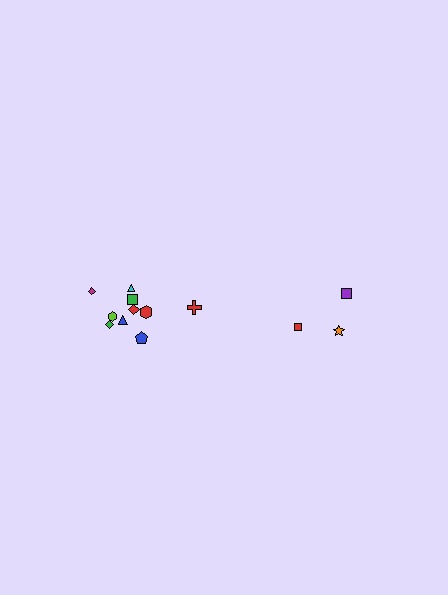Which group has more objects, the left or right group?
The left group.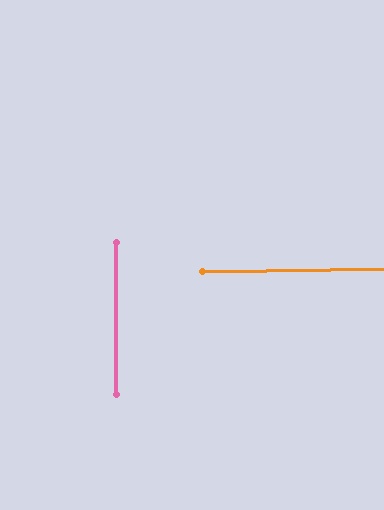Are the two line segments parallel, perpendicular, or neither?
Perpendicular — they meet at approximately 89°.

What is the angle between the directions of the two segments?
Approximately 89 degrees.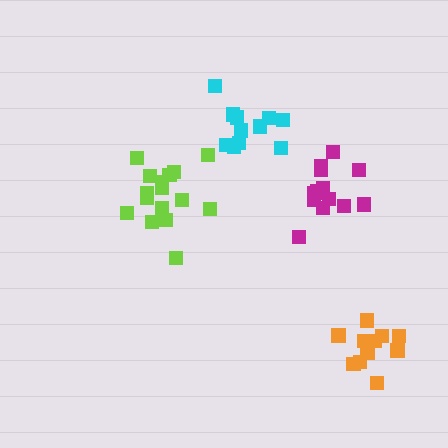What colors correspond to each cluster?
The clusters are colored: magenta, orange, lime, cyan.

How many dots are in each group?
Group 1: 13 dots, Group 2: 12 dots, Group 3: 16 dots, Group 4: 11 dots (52 total).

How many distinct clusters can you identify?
There are 4 distinct clusters.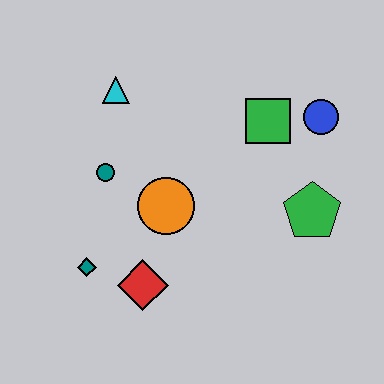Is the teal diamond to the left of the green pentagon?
Yes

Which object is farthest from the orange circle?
The blue circle is farthest from the orange circle.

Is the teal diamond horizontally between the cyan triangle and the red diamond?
No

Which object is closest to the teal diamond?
The red diamond is closest to the teal diamond.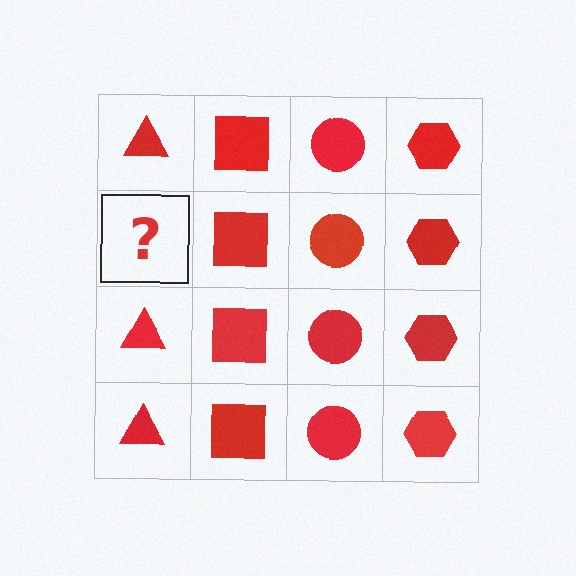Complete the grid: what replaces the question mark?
The question mark should be replaced with a red triangle.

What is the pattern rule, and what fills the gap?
The rule is that each column has a consistent shape. The gap should be filled with a red triangle.